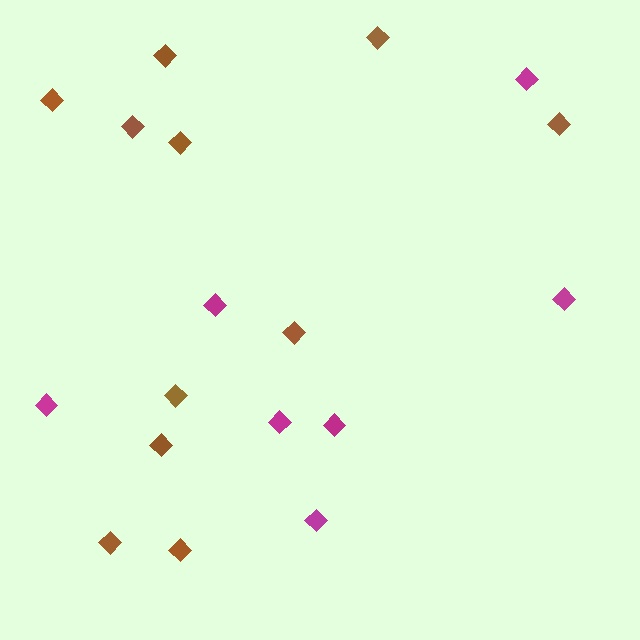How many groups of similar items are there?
There are 2 groups: one group of magenta diamonds (7) and one group of brown diamonds (11).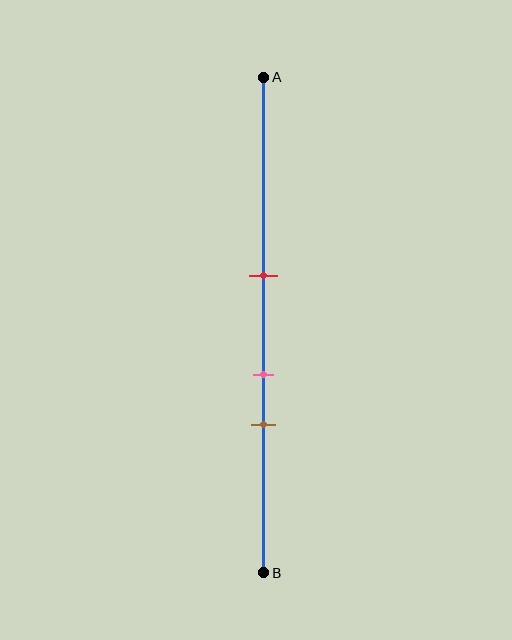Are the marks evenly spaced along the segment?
Yes, the marks are approximately evenly spaced.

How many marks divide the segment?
There are 3 marks dividing the segment.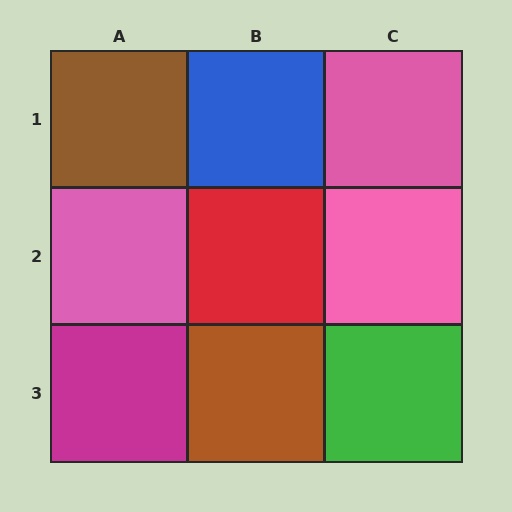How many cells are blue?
1 cell is blue.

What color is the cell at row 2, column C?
Pink.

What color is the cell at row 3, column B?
Brown.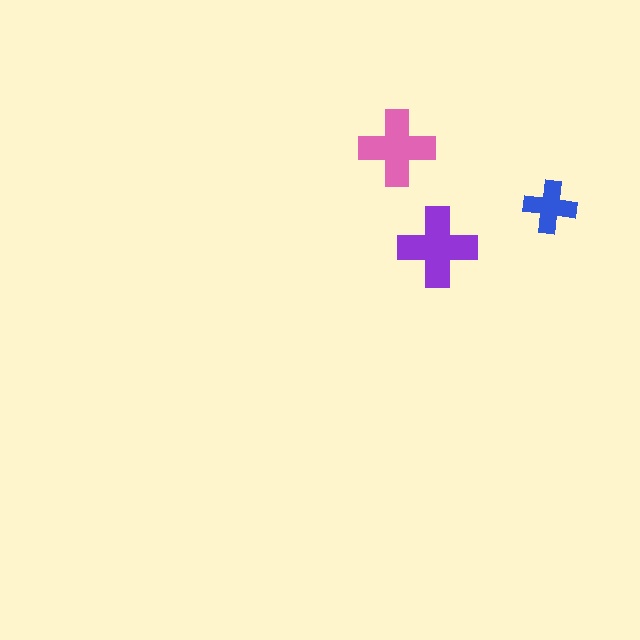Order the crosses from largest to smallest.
the purple one, the pink one, the blue one.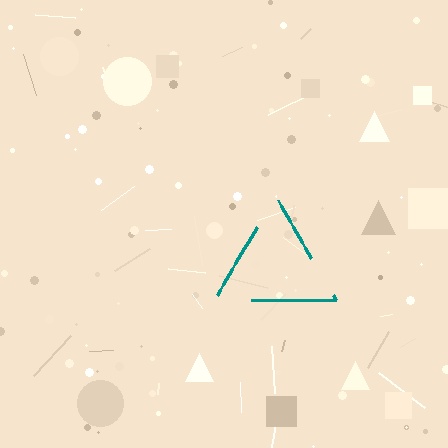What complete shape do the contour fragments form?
The contour fragments form a triangle.